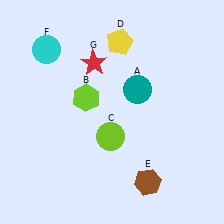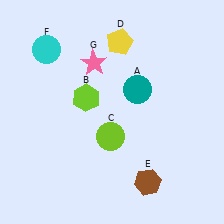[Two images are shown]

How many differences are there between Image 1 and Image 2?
There is 1 difference between the two images.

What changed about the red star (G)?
In Image 1, G is red. In Image 2, it changed to pink.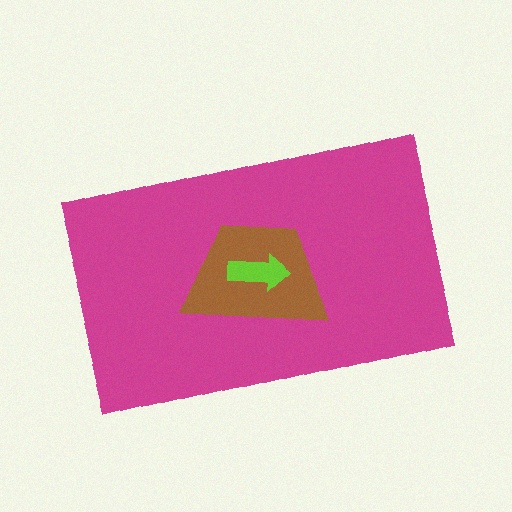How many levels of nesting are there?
3.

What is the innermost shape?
The lime arrow.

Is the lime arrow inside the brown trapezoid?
Yes.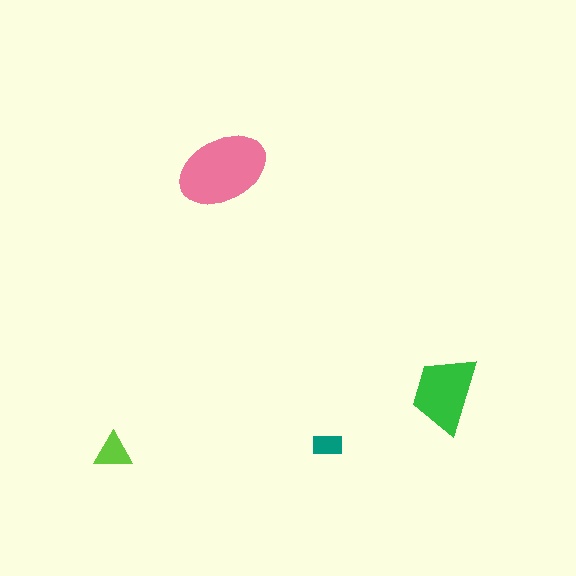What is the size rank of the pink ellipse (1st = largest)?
1st.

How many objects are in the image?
There are 4 objects in the image.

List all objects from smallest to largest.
The teal rectangle, the lime triangle, the green trapezoid, the pink ellipse.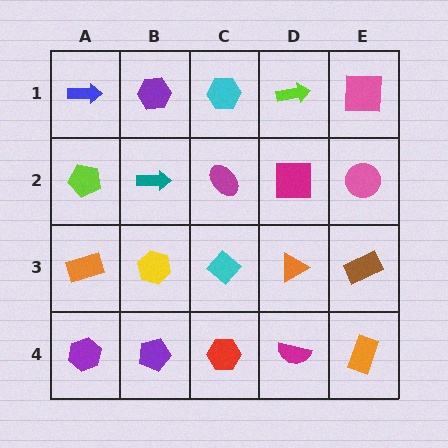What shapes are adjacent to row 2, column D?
A lime arrow (row 1, column D), an orange triangle (row 3, column D), a magenta ellipse (row 2, column C), a pink circle (row 2, column E).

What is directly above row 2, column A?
A blue arrow.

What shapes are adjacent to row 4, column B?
A yellow hexagon (row 3, column B), a purple hexagon (row 4, column A), a red hexagon (row 4, column C).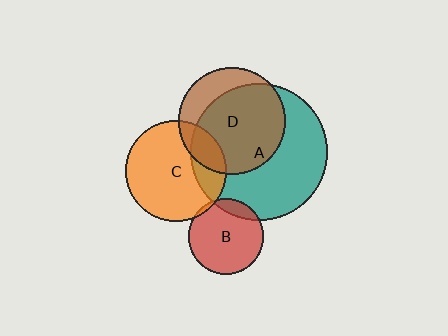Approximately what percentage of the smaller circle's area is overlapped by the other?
Approximately 5%.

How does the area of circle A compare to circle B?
Approximately 3.2 times.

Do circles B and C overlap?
Yes.